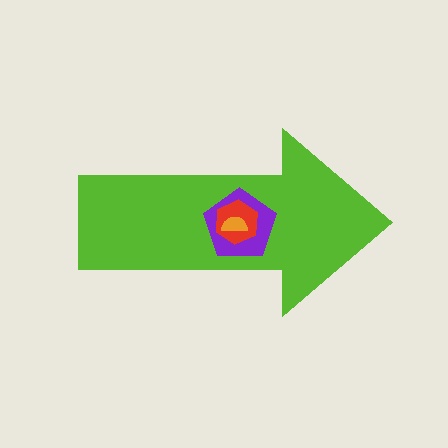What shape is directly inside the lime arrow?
The purple pentagon.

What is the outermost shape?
The lime arrow.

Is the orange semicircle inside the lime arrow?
Yes.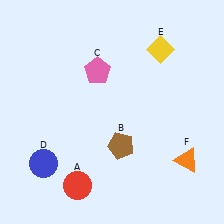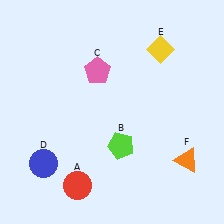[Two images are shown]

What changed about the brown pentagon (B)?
In Image 1, B is brown. In Image 2, it changed to lime.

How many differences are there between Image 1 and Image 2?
There is 1 difference between the two images.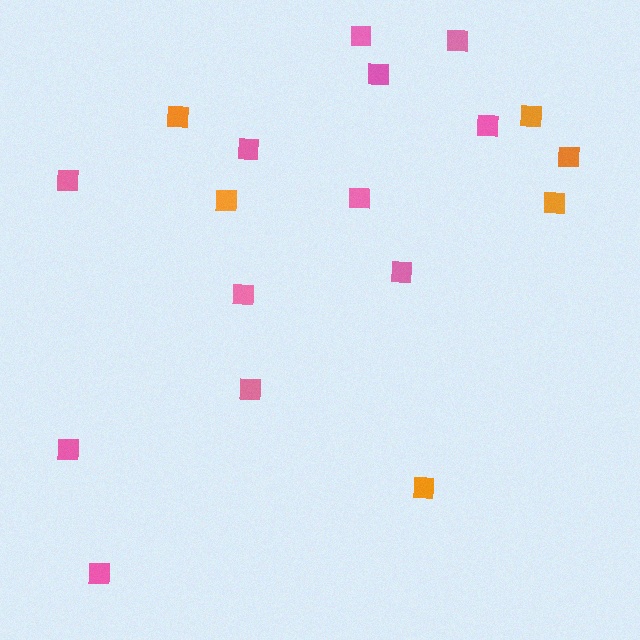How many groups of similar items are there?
There are 2 groups: one group of orange squares (6) and one group of pink squares (12).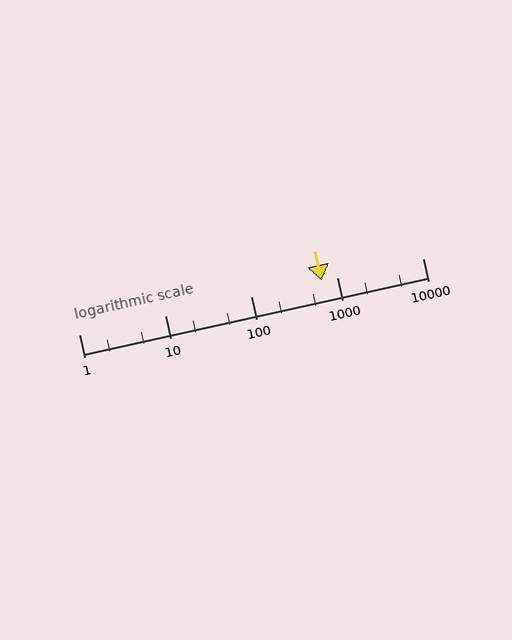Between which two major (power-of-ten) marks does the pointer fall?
The pointer is between 100 and 1000.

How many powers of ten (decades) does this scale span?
The scale spans 4 decades, from 1 to 10000.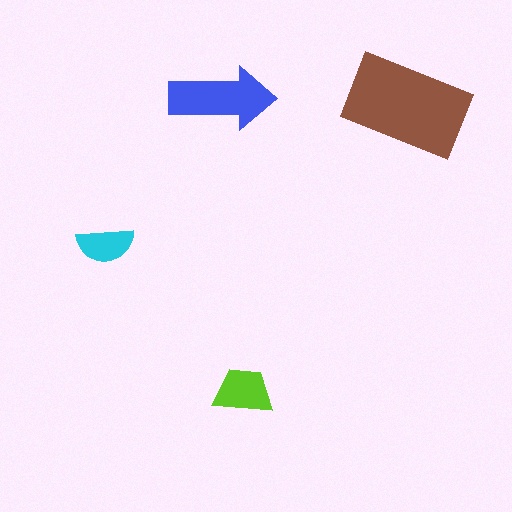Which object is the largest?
The brown rectangle.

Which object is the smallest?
The cyan semicircle.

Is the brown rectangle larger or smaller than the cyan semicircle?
Larger.